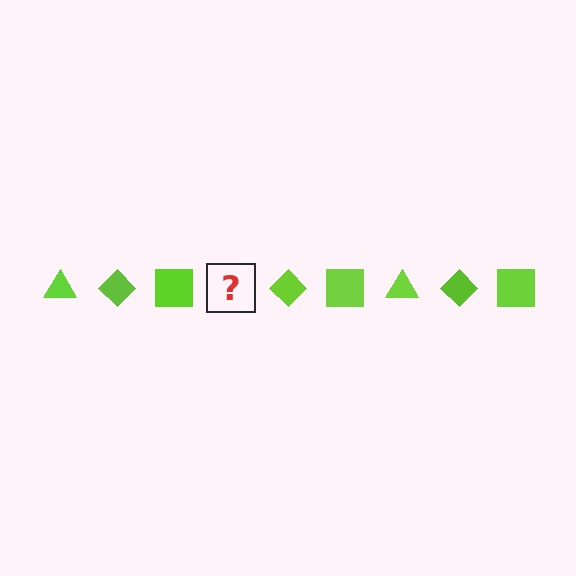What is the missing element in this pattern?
The missing element is a lime triangle.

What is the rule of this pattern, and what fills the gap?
The rule is that the pattern cycles through triangle, diamond, square shapes in lime. The gap should be filled with a lime triangle.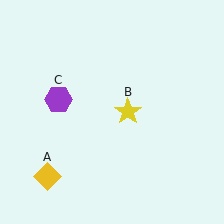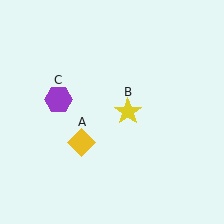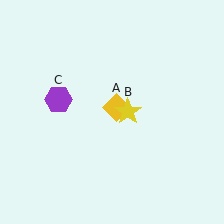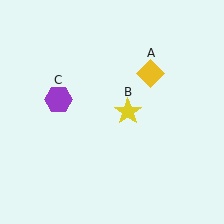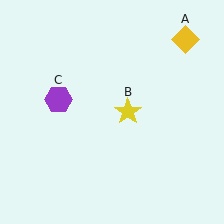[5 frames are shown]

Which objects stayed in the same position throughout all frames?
Yellow star (object B) and purple hexagon (object C) remained stationary.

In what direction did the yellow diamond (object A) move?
The yellow diamond (object A) moved up and to the right.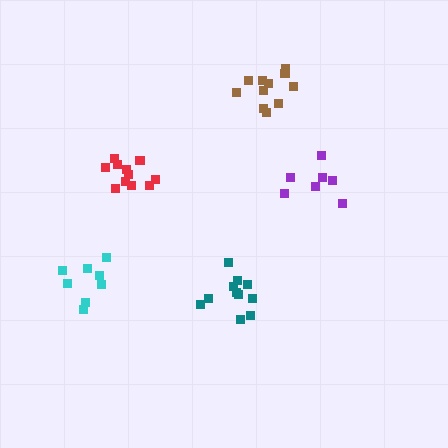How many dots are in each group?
Group 1: 7 dots, Group 2: 11 dots, Group 3: 11 dots, Group 4: 11 dots, Group 5: 8 dots (48 total).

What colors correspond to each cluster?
The clusters are colored: purple, red, brown, teal, cyan.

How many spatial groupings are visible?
There are 5 spatial groupings.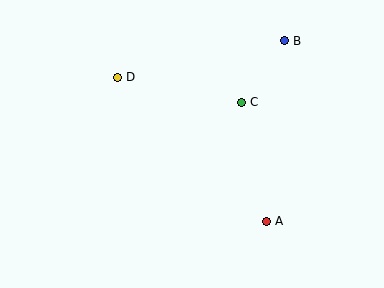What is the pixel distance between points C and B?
The distance between C and B is 75 pixels.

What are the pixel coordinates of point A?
Point A is at (266, 221).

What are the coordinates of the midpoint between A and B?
The midpoint between A and B is at (275, 131).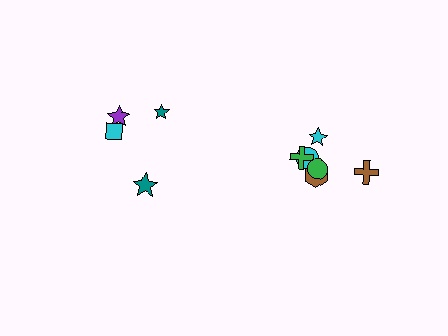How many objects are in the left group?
There are 4 objects.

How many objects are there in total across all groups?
There are 10 objects.